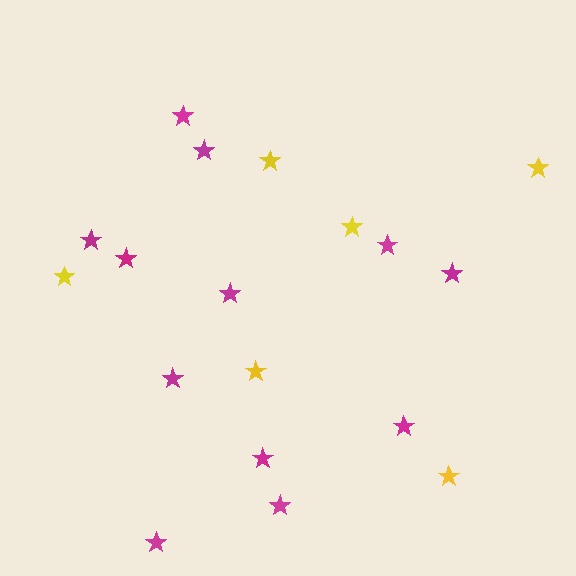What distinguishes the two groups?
There are 2 groups: one group of yellow stars (6) and one group of magenta stars (12).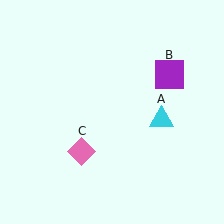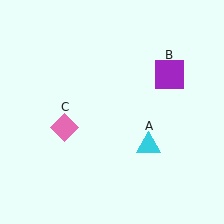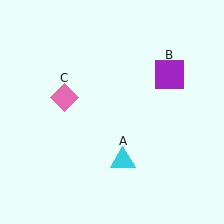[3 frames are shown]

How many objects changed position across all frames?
2 objects changed position: cyan triangle (object A), pink diamond (object C).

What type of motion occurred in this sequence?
The cyan triangle (object A), pink diamond (object C) rotated clockwise around the center of the scene.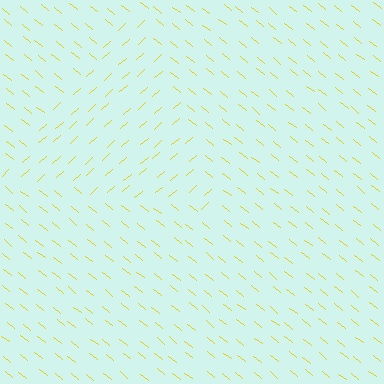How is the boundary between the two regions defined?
The boundary is defined purely by a change in line orientation (approximately 80 degrees difference). All lines are the same color and thickness.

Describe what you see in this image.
The image is filled with small yellow line segments. A triangle region in the image has lines oriented differently from the surrounding lines, creating a visible texture boundary.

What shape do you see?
I see a triangle.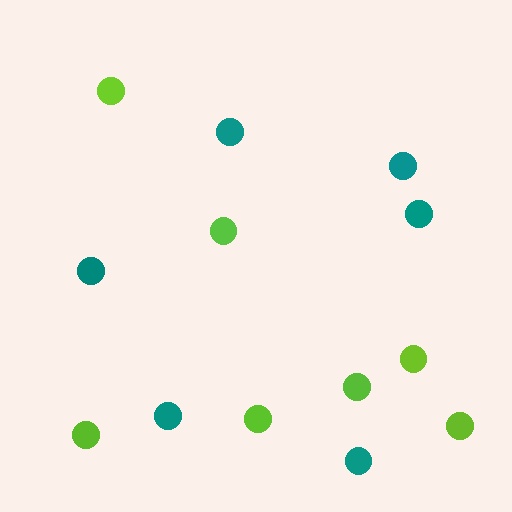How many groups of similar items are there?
There are 2 groups: one group of lime circles (7) and one group of teal circles (6).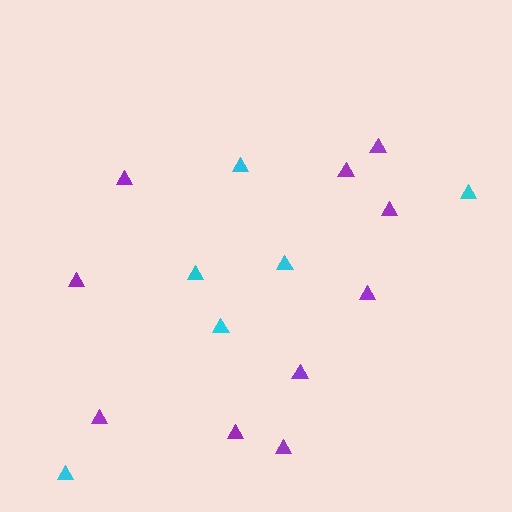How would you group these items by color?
There are 2 groups: one group of purple triangles (10) and one group of cyan triangles (6).